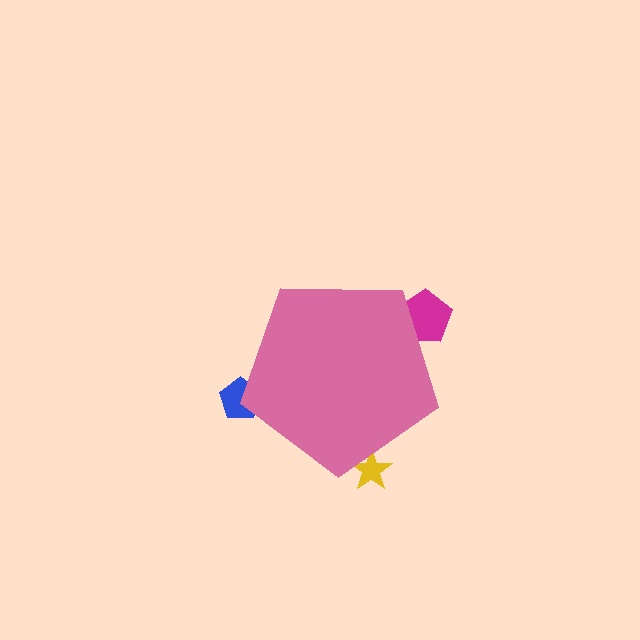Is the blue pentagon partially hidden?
Yes, the blue pentagon is partially hidden behind the pink pentagon.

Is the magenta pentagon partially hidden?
Yes, the magenta pentagon is partially hidden behind the pink pentagon.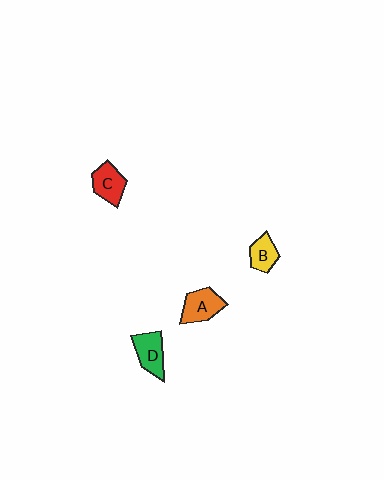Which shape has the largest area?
Shape A (orange).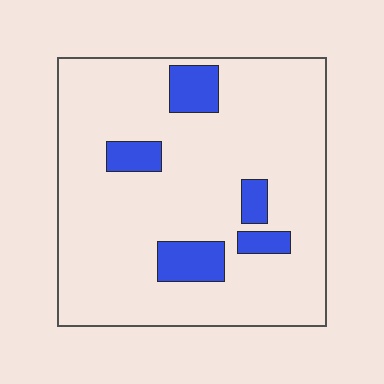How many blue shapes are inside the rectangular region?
5.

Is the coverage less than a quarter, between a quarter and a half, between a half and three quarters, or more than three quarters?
Less than a quarter.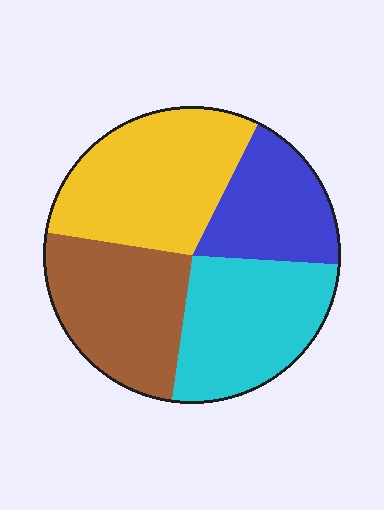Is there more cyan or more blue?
Cyan.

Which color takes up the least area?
Blue, at roughly 20%.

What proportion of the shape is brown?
Brown takes up about one quarter (1/4) of the shape.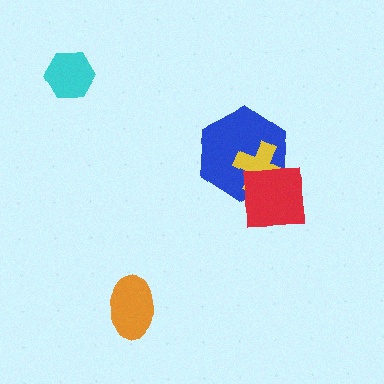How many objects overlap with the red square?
2 objects overlap with the red square.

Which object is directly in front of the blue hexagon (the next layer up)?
The yellow cross is directly in front of the blue hexagon.